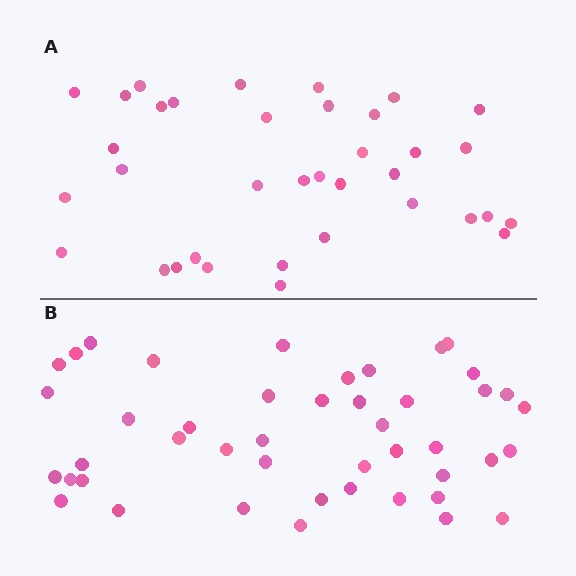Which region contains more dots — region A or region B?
Region B (the bottom region) has more dots.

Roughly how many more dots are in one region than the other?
Region B has roughly 8 or so more dots than region A.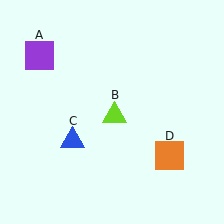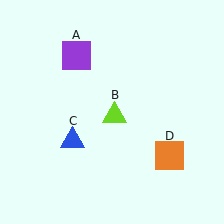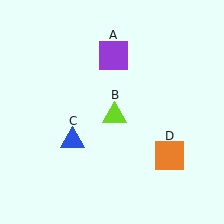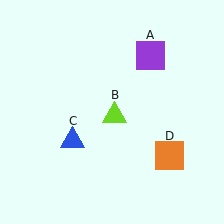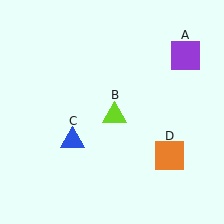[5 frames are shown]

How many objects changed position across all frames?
1 object changed position: purple square (object A).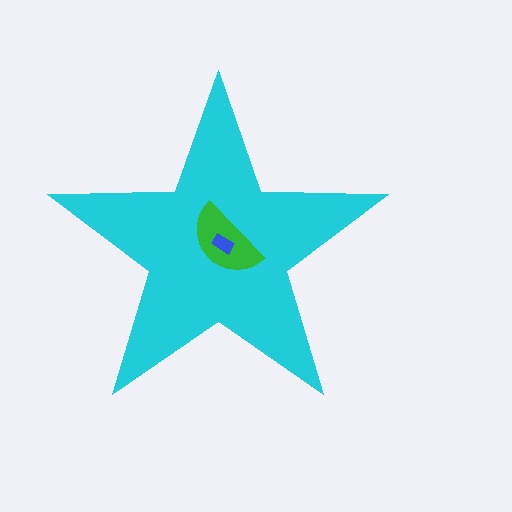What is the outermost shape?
The cyan star.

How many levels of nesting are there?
3.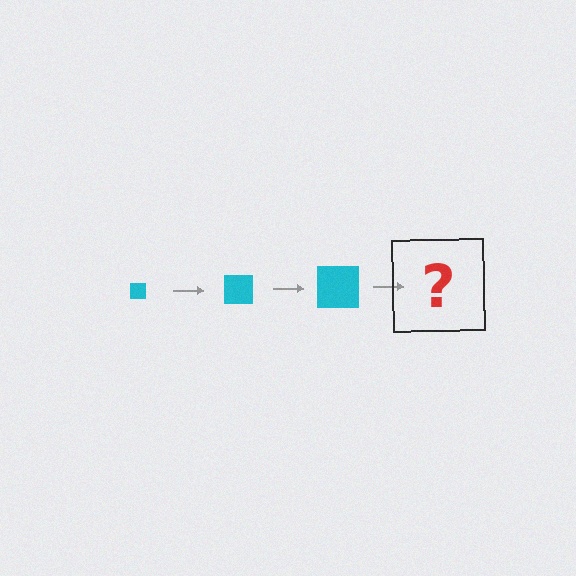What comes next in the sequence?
The next element should be a cyan square, larger than the previous one.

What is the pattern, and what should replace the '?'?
The pattern is that the square gets progressively larger each step. The '?' should be a cyan square, larger than the previous one.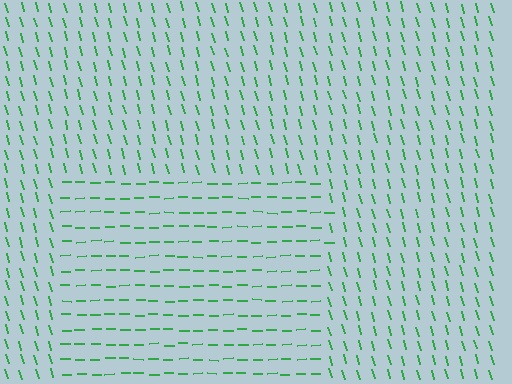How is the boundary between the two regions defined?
The boundary is defined purely by a change in line orientation (approximately 76 degrees difference). All lines are the same color and thickness.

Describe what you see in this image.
The image is filled with small green line segments. A rectangle region in the image has lines oriented differently from the surrounding lines, creating a visible texture boundary.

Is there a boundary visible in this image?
Yes, there is a texture boundary formed by a change in line orientation.